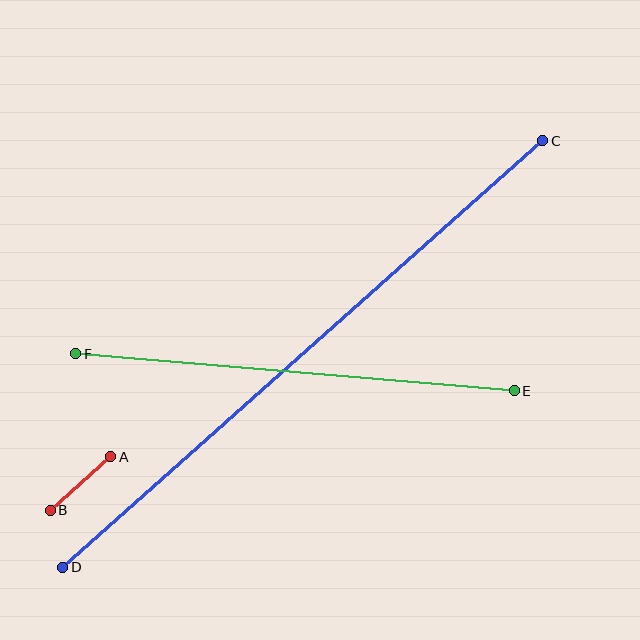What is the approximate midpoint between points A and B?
The midpoint is at approximately (81, 484) pixels.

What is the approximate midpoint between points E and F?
The midpoint is at approximately (295, 372) pixels.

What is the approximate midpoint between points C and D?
The midpoint is at approximately (303, 354) pixels.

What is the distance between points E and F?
The distance is approximately 440 pixels.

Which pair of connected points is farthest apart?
Points C and D are farthest apart.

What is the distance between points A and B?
The distance is approximately 81 pixels.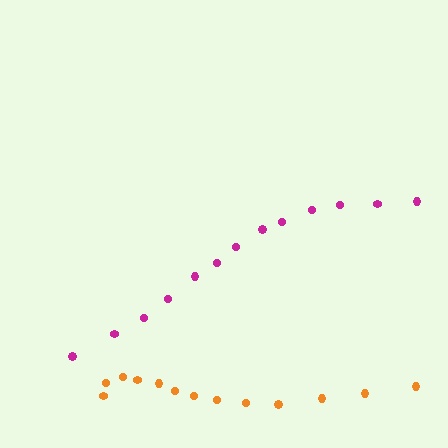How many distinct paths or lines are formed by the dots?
There are 2 distinct paths.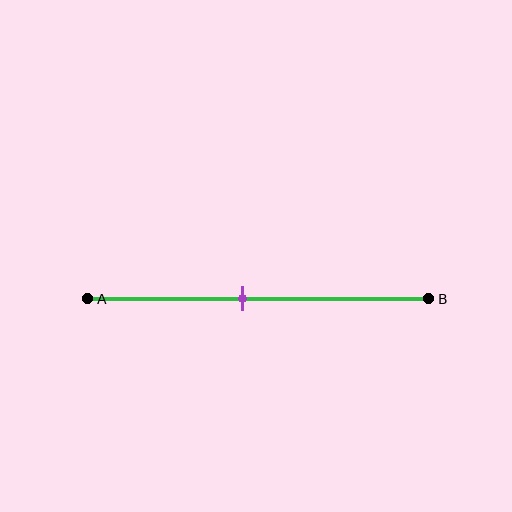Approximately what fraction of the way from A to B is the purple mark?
The purple mark is approximately 45% of the way from A to B.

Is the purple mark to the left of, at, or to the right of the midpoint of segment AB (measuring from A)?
The purple mark is to the left of the midpoint of segment AB.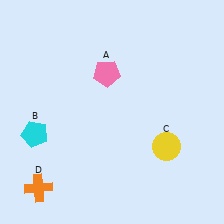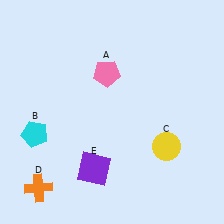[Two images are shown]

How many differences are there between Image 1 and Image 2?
There is 1 difference between the two images.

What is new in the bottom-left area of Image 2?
A purple square (E) was added in the bottom-left area of Image 2.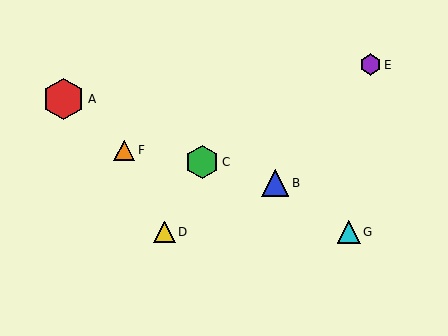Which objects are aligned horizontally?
Objects D, G are aligned horizontally.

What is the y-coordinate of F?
Object F is at y≈150.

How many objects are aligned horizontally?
2 objects (D, G) are aligned horizontally.